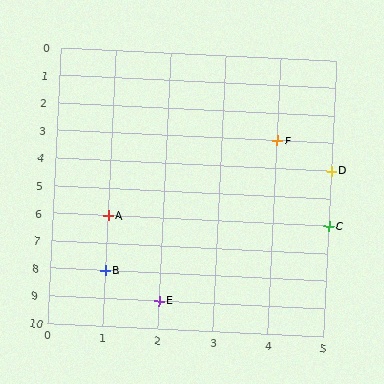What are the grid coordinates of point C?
Point C is at grid coordinates (5, 6).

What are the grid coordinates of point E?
Point E is at grid coordinates (2, 9).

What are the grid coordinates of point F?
Point F is at grid coordinates (4, 3).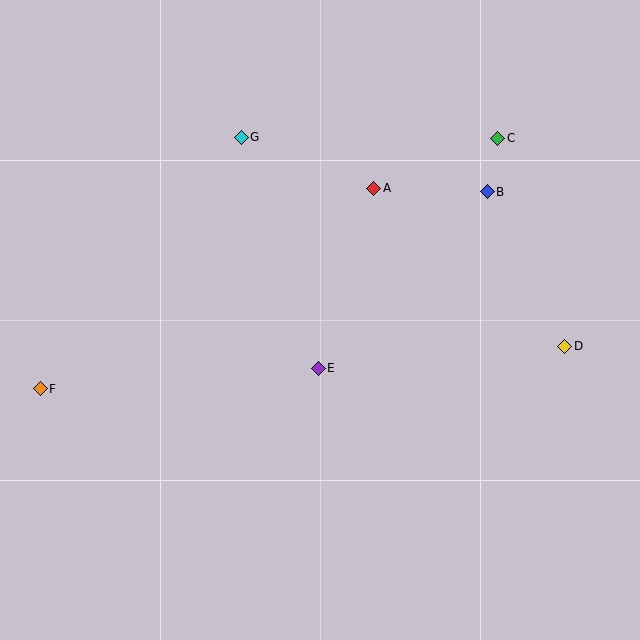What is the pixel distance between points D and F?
The distance between D and F is 526 pixels.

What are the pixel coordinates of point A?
Point A is at (374, 188).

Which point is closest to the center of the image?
Point E at (318, 368) is closest to the center.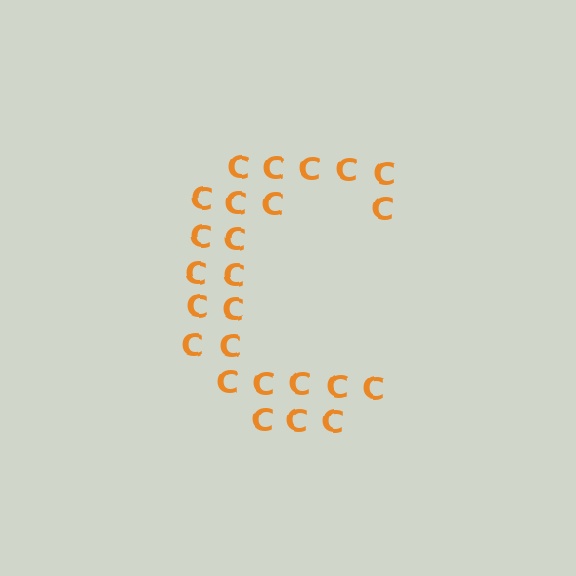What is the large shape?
The large shape is the letter C.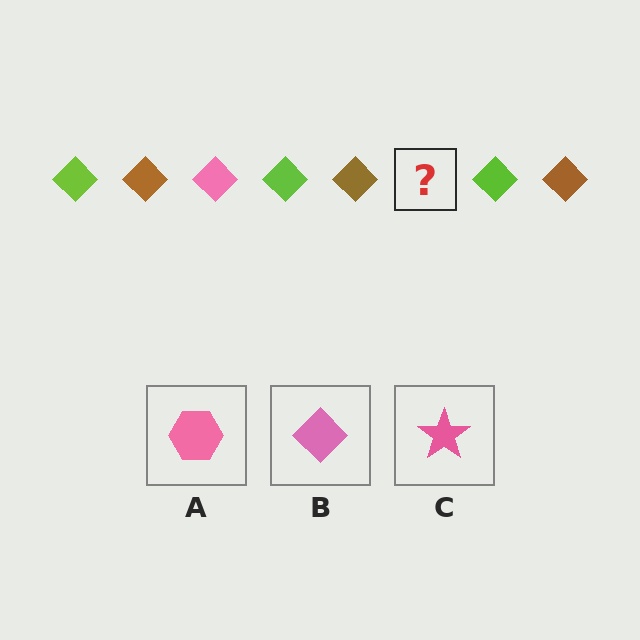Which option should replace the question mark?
Option B.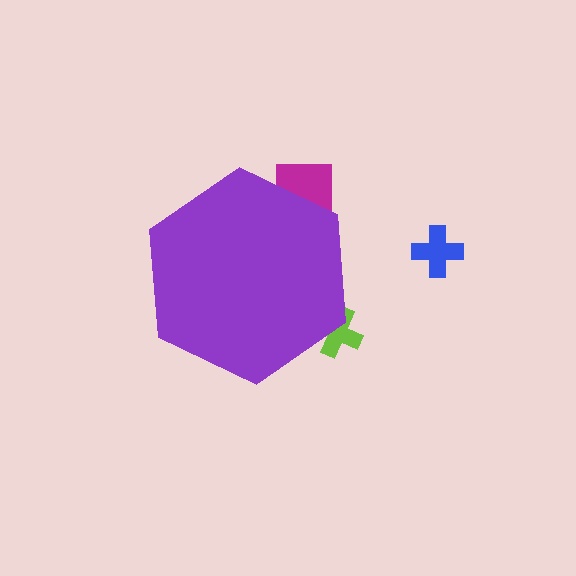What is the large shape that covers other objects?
A purple hexagon.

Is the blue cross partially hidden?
No, the blue cross is fully visible.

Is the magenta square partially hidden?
Yes, the magenta square is partially hidden behind the purple hexagon.